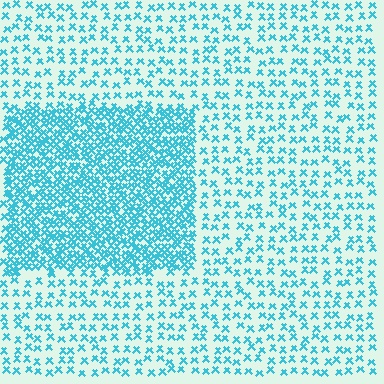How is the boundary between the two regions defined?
The boundary is defined by a change in element density (approximately 2.7x ratio). All elements are the same color, size, and shape.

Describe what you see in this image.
The image contains small cyan elements arranged at two different densities. A rectangle-shaped region is visible where the elements are more densely packed than the surrounding area.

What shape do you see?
I see a rectangle.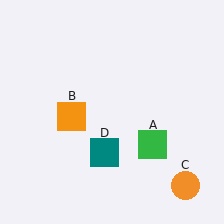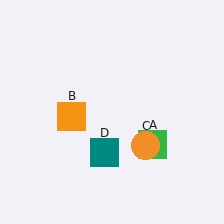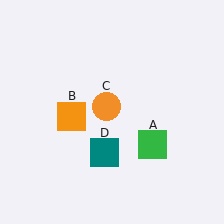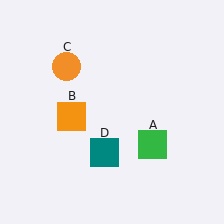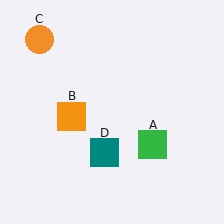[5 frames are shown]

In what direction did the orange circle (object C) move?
The orange circle (object C) moved up and to the left.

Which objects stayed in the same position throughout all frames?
Green square (object A) and orange square (object B) and teal square (object D) remained stationary.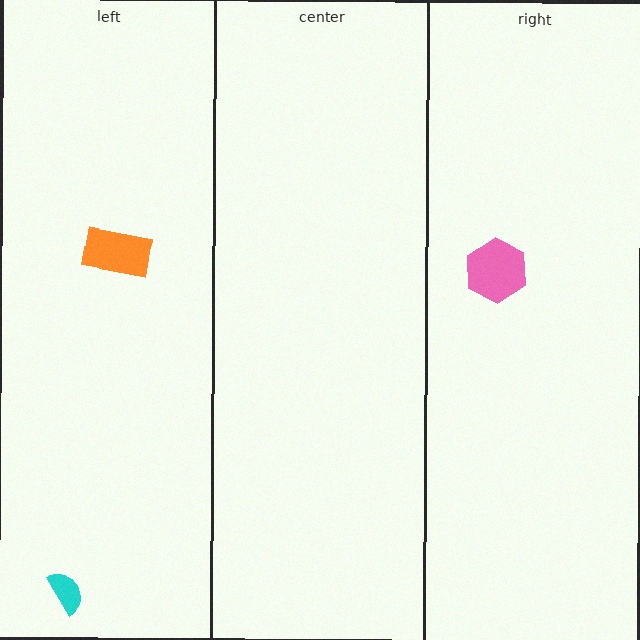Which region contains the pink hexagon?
The right region.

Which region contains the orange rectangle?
The left region.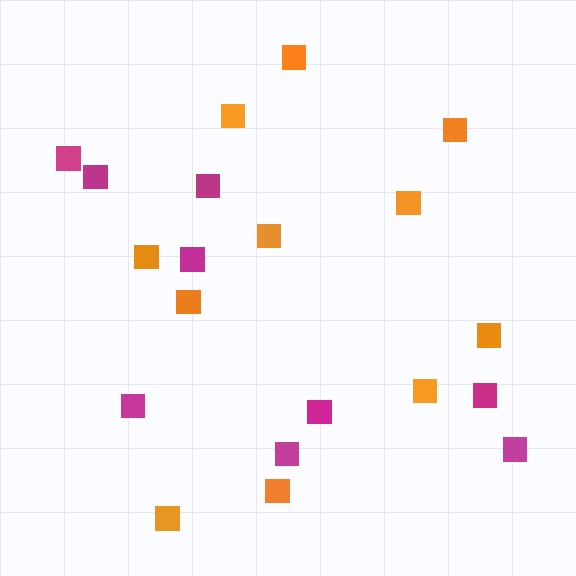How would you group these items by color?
There are 2 groups: one group of magenta squares (9) and one group of orange squares (11).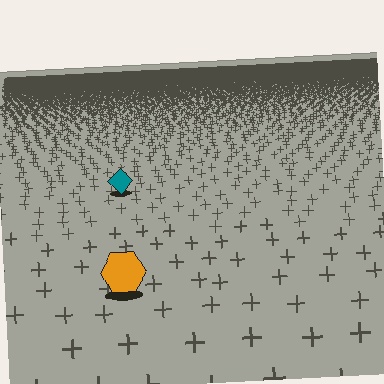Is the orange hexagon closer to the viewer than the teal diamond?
Yes. The orange hexagon is closer — you can tell from the texture gradient: the ground texture is coarser near it.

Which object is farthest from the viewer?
The teal diamond is farthest from the viewer. It appears smaller and the ground texture around it is denser.